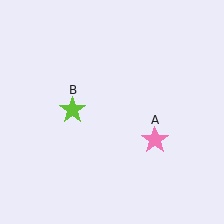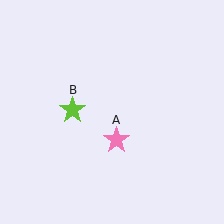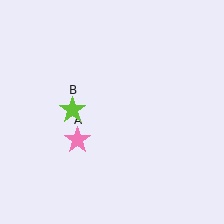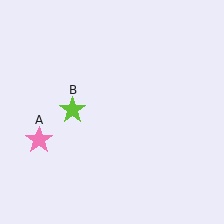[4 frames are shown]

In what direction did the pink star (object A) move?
The pink star (object A) moved left.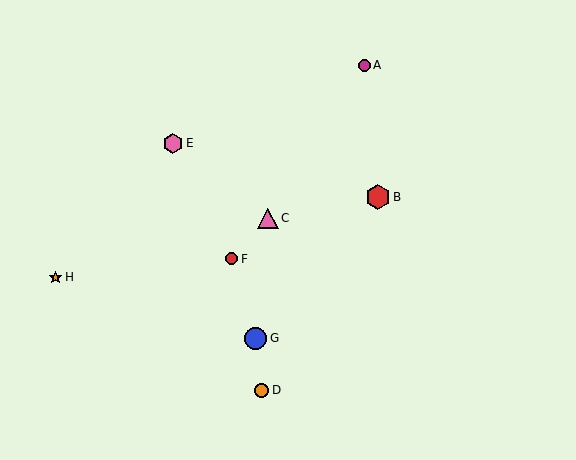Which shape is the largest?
The red hexagon (labeled B) is the largest.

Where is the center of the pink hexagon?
The center of the pink hexagon is at (173, 143).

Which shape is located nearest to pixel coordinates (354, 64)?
The magenta circle (labeled A) at (364, 65) is nearest to that location.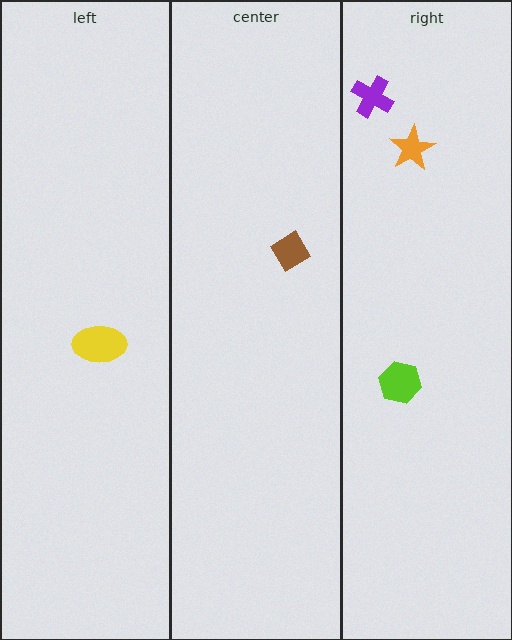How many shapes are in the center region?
1.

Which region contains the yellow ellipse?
The left region.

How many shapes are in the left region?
1.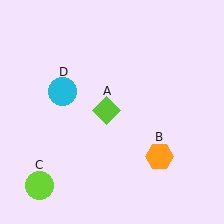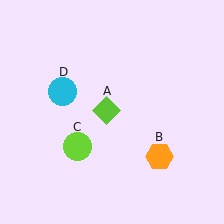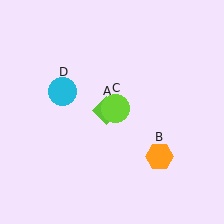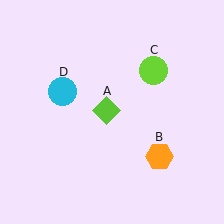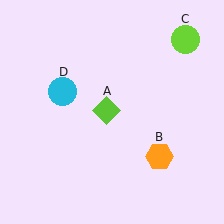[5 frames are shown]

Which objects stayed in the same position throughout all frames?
Lime diamond (object A) and orange hexagon (object B) and cyan circle (object D) remained stationary.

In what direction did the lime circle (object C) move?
The lime circle (object C) moved up and to the right.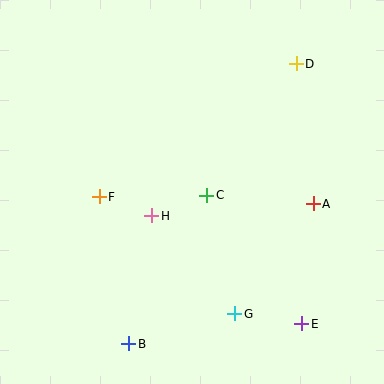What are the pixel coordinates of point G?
Point G is at (235, 314).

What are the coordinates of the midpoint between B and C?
The midpoint between B and C is at (168, 269).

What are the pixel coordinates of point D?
Point D is at (296, 64).